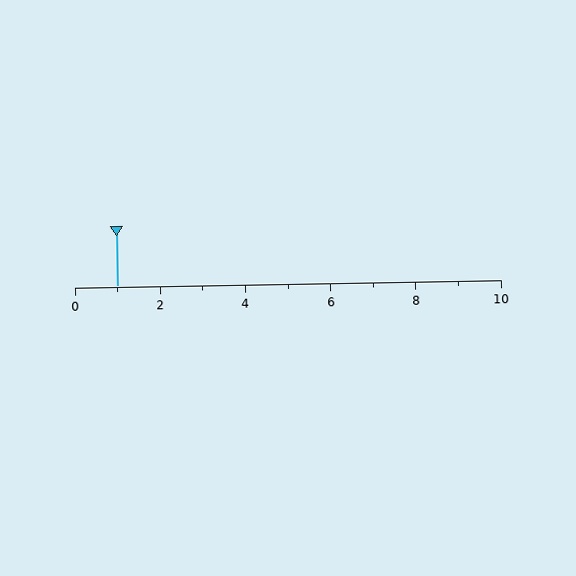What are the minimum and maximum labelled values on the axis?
The axis runs from 0 to 10.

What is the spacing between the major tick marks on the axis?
The major ticks are spaced 2 apart.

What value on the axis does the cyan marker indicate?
The marker indicates approximately 1.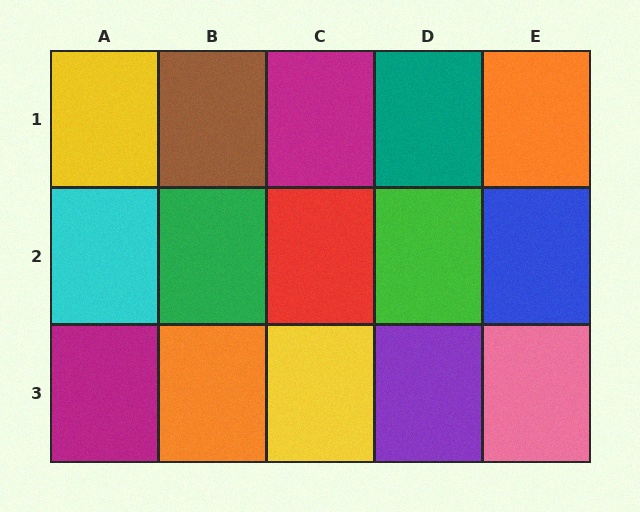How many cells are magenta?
2 cells are magenta.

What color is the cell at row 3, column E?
Pink.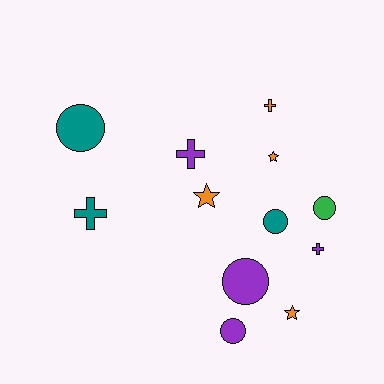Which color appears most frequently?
Orange, with 4 objects.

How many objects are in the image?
There are 12 objects.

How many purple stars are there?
There are no purple stars.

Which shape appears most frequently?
Circle, with 5 objects.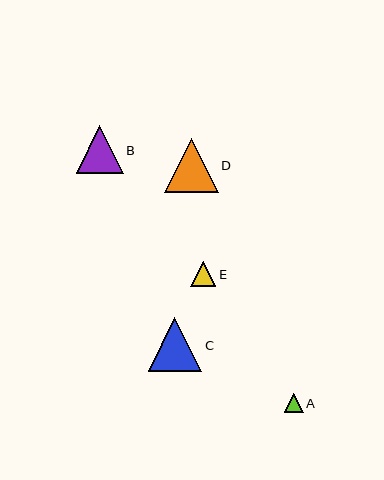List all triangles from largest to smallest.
From largest to smallest: D, C, B, E, A.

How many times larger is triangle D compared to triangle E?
Triangle D is approximately 2.1 times the size of triangle E.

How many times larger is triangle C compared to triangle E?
Triangle C is approximately 2.1 times the size of triangle E.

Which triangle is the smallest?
Triangle A is the smallest with a size of approximately 18 pixels.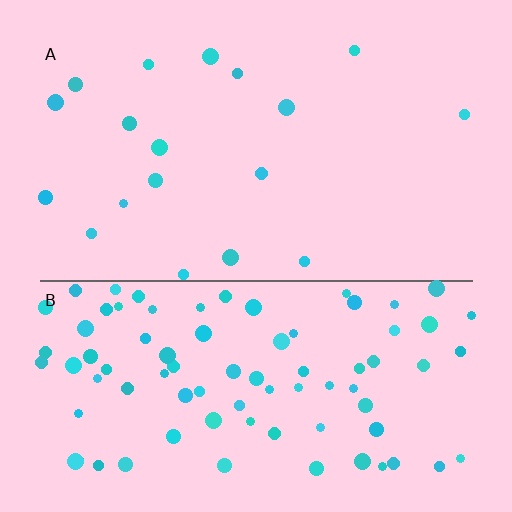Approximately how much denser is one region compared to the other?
Approximately 4.6× — region B over region A.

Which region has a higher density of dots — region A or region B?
B (the bottom).